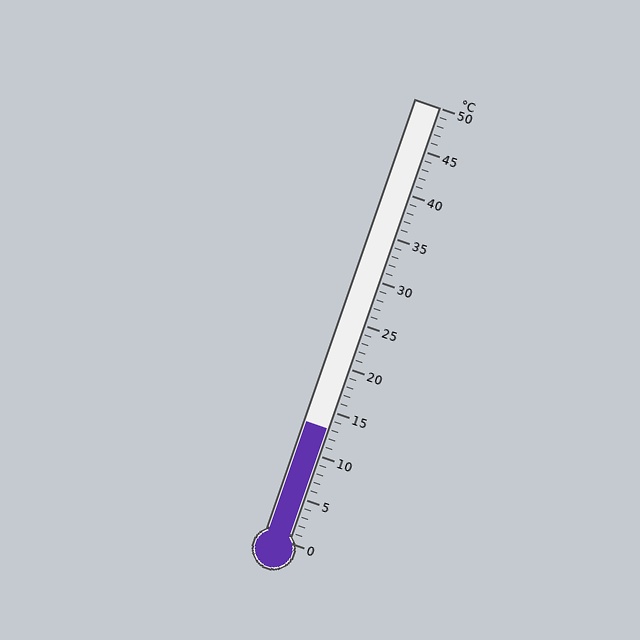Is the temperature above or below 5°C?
The temperature is above 5°C.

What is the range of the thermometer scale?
The thermometer scale ranges from 0°C to 50°C.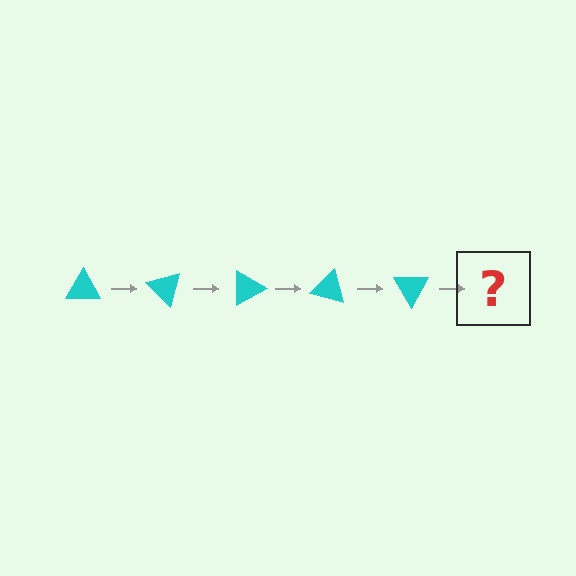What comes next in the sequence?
The next element should be a cyan triangle rotated 225 degrees.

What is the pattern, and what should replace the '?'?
The pattern is that the triangle rotates 45 degrees each step. The '?' should be a cyan triangle rotated 225 degrees.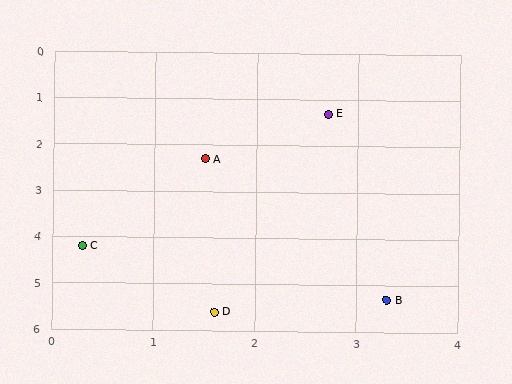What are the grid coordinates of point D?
Point D is at approximately (1.6, 5.6).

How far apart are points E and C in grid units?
Points E and C are about 3.8 grid units apart.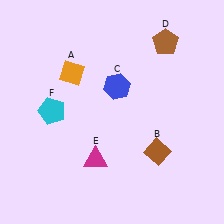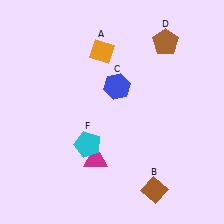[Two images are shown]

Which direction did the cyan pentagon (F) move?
The cyan pentagon (F) moved right.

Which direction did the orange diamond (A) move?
The orange diamond (A) moved right.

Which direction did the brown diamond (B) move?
The brown diamond (B) moved down.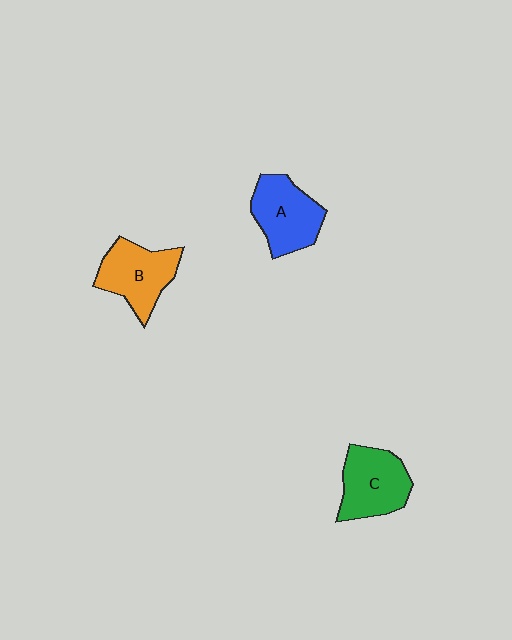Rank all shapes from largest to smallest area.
From largest to smallest: C (green), B (orange), A (blue).